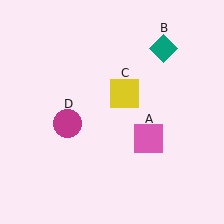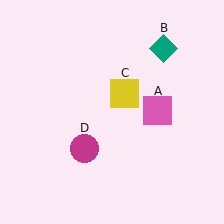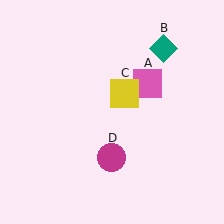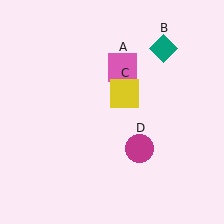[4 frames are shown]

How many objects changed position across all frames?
2 objects changed position: pink square (object A), magenta circle (object D).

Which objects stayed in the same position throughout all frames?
Teal diamond (object B) and yellow square (object C) remained stationary.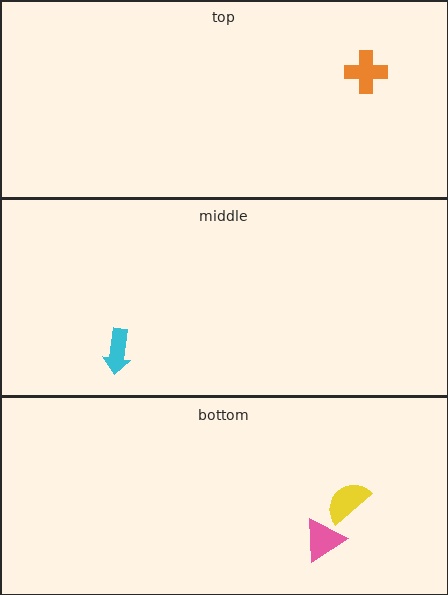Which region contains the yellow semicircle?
The bottom region.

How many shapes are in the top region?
1.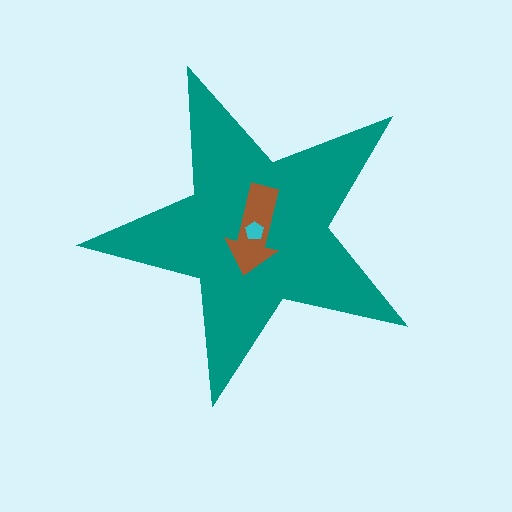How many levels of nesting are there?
3.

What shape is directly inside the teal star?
The brown arrow.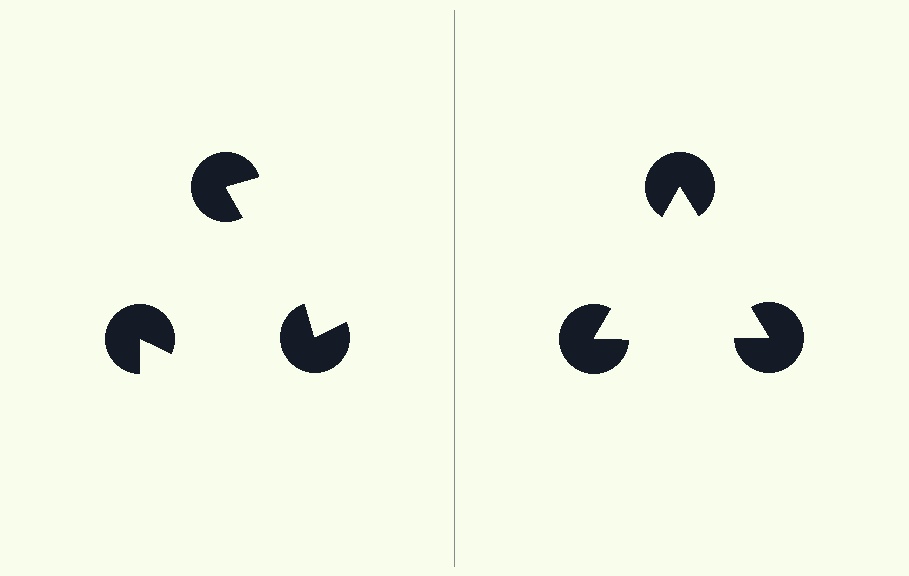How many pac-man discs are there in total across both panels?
6 — 3 on each side.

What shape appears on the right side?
An illusory triangle.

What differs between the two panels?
The pac-man discs are positioned identically on both sides; only the wedge orientations differ. On the right they align to a triangle; on the left they are misaligned.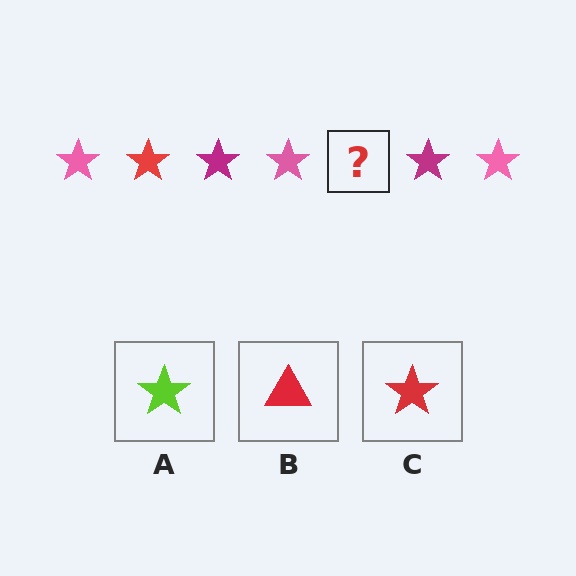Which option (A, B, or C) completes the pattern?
C.